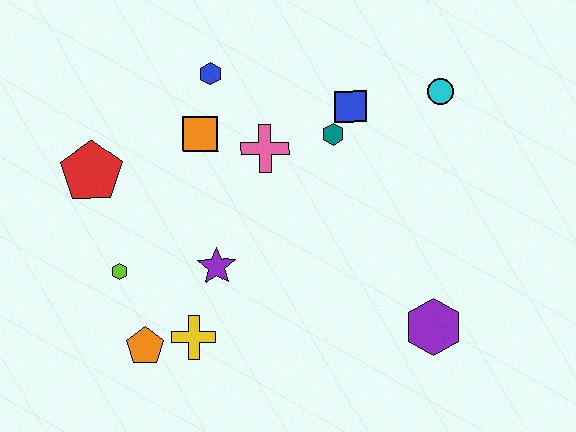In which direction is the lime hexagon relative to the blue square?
The lime hexagon is to the left of the blue square.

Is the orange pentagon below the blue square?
Yes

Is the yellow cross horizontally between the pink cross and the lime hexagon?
Yes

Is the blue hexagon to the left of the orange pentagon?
No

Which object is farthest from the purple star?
The cyan circle is farthest from the purple star.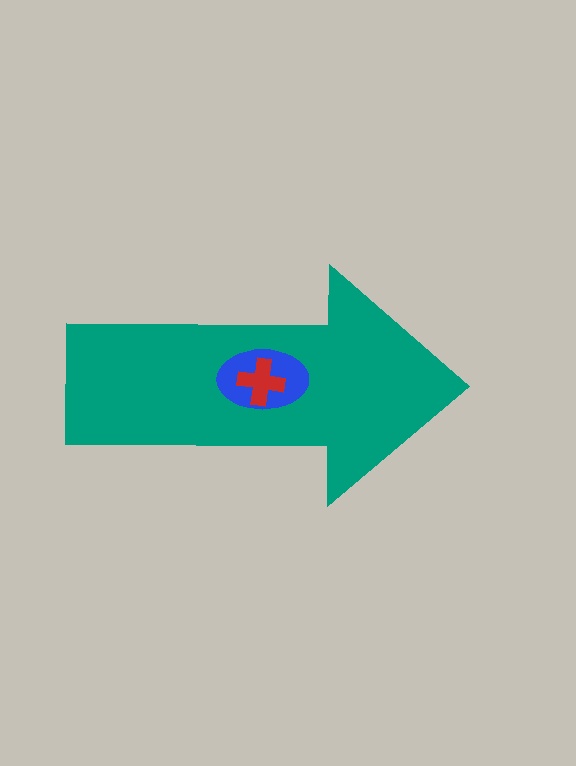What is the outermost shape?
The teal arrow.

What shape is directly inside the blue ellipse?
The red cross.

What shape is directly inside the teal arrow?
The blue ellipse.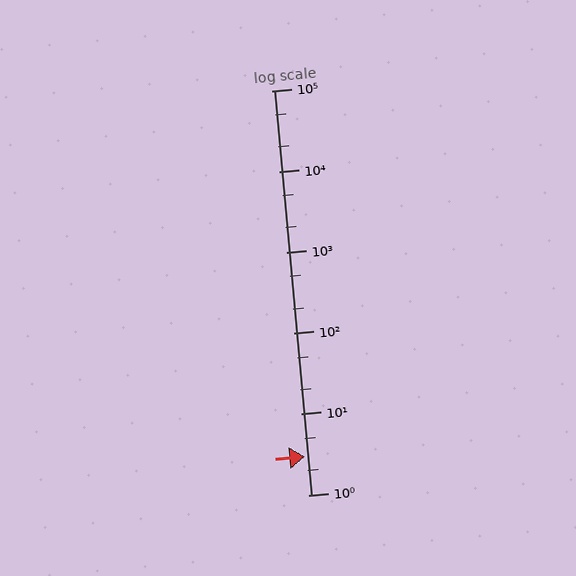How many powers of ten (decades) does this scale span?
The scale spans 5 decades, from 1 to 100000.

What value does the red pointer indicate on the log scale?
The pointer indicates approximately 3.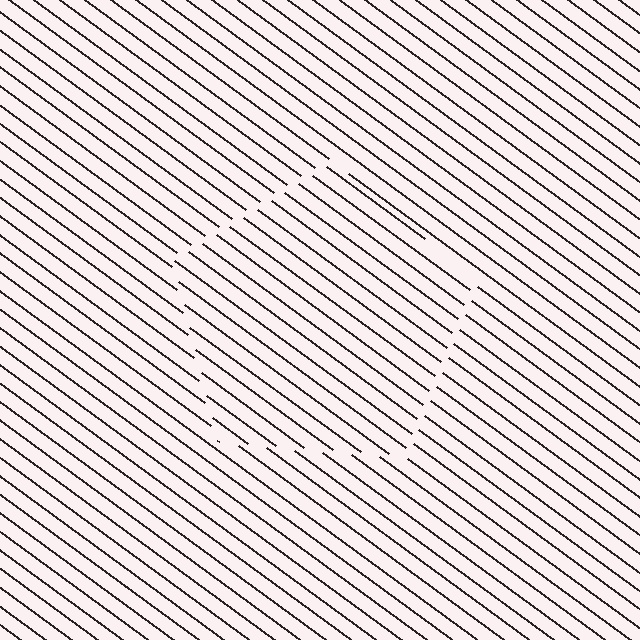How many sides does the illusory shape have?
5 sides — the line-ends trace a pentagon.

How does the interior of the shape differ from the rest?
The interior of the shape contains the same grating, shifted by half a period — the contour is defined by the phase discontinuity where line-ends from the inner and outer gratings abut.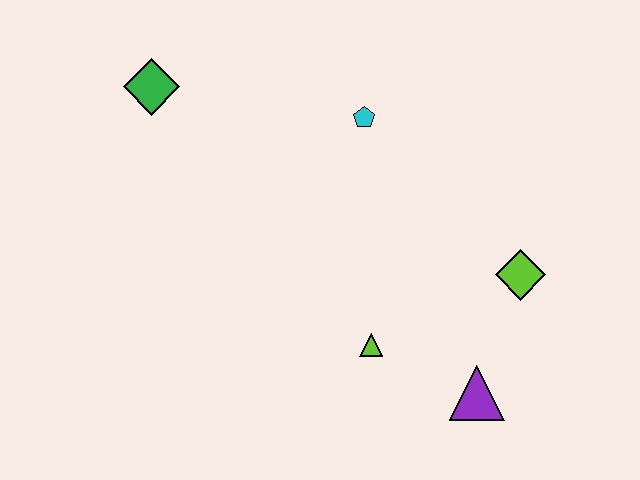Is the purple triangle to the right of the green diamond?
Yes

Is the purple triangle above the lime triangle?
No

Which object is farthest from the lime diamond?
The green diamond is farthest from the lime diamond.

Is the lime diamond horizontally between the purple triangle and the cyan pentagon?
No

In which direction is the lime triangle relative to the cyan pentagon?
The lime triangle is below the cyan pentagon.